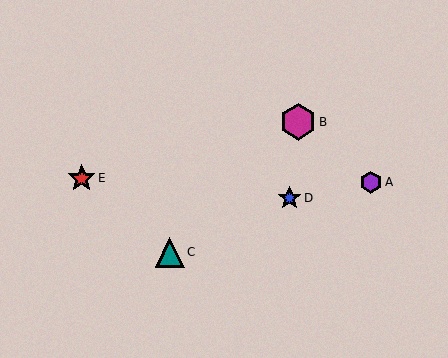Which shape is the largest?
The magenta hexagon (labeled B) is the largest.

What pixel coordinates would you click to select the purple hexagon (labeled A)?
Click at (371, 182) to select the purple hexagon A.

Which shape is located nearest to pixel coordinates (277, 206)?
The blue star (labeled D) at (289, 198) is nearest to that location.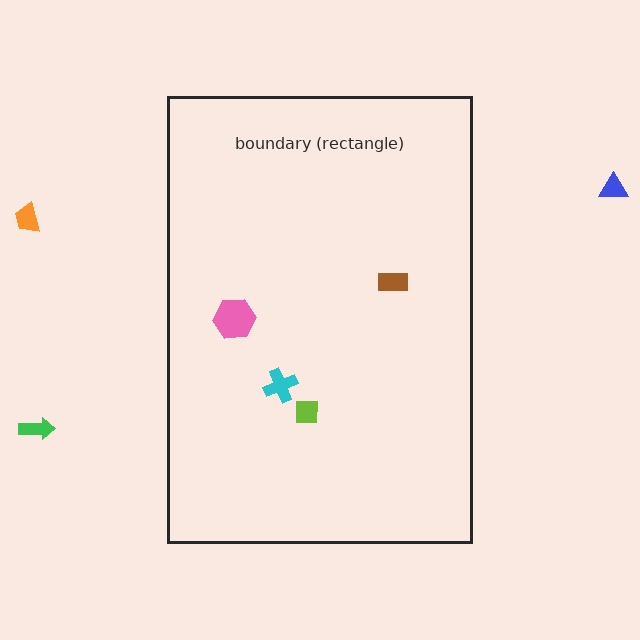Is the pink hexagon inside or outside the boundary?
Inside.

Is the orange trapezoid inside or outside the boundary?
Outside.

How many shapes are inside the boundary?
4 inside, 3 outside.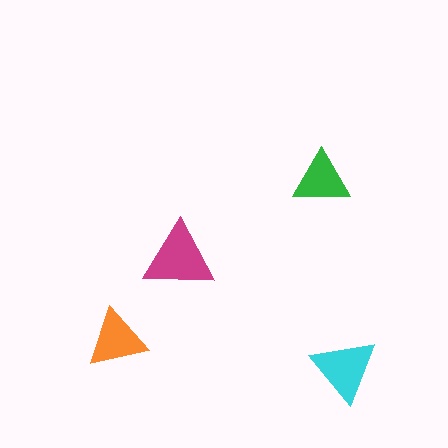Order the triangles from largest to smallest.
the magenta one, the cyan one, the orange one, the green one.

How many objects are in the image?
There are 4 objects in the image.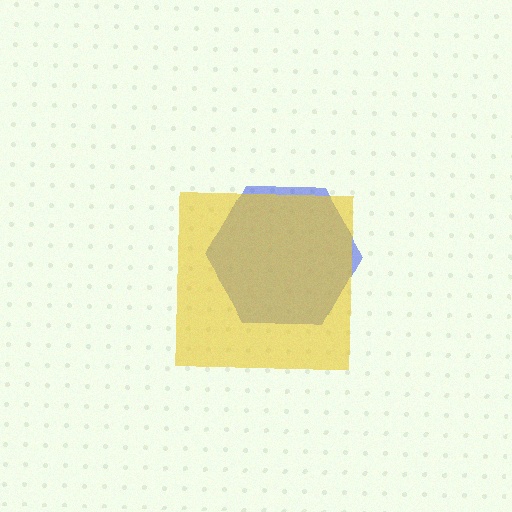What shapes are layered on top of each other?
The layered shapes are: a blue hexagon, a yellow square.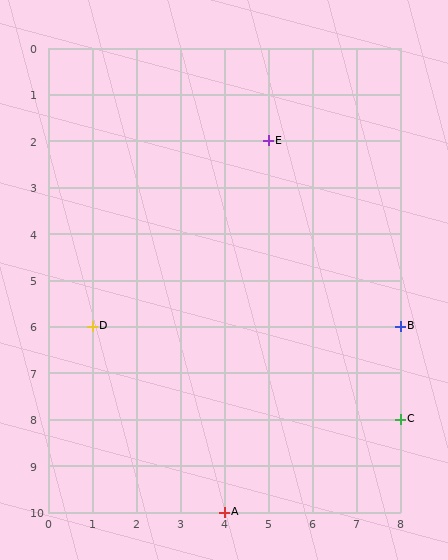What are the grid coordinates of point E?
Point E is at grid coordinates (5, 2).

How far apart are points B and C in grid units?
Points B and C are 2 rows apart.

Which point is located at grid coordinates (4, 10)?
Point A is at (4, 10).